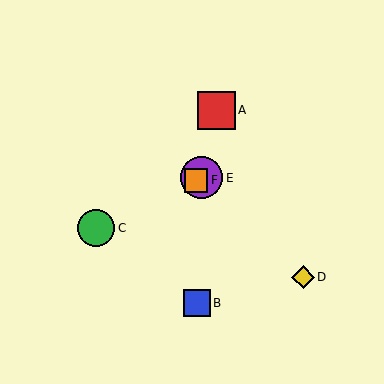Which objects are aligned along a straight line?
Objects C, E, F are aligned along a straight line.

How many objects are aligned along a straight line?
3 objects (C, E, F) are aligned along a straight line.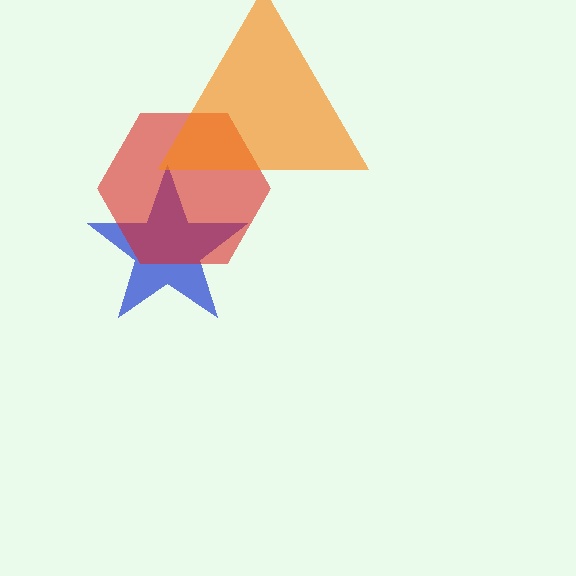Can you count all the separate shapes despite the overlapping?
Yes, there are 3 separate shapes.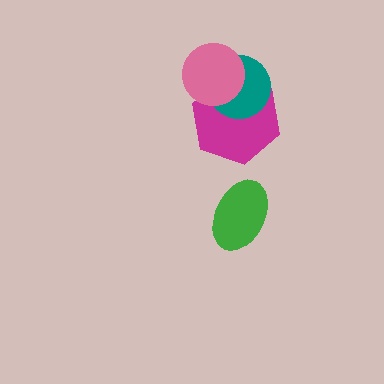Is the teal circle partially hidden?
Yes, it is partially covered by another shape.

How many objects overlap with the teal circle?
2 objects overlap with the teal circle.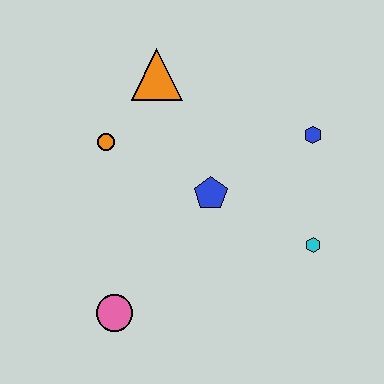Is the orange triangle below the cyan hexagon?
No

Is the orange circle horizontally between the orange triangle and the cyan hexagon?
No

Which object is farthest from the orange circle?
The cyan hexagon is farthest from the orange circle.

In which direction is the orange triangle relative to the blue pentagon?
The orange triangle is above the blue pentagon.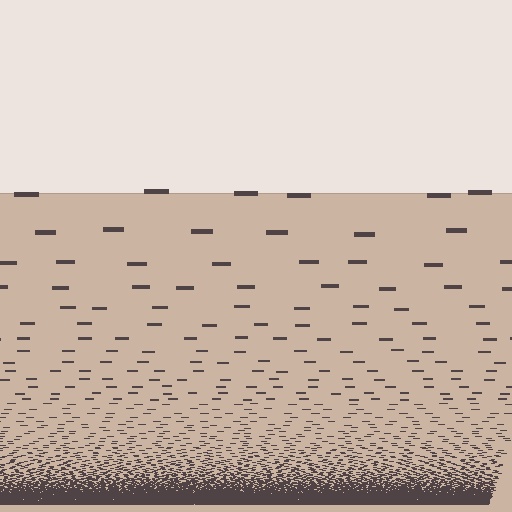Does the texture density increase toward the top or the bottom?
Density increases toward the bottom.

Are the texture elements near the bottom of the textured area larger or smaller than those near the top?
Smaller. The gradient is inverted — elements near the bottom are smaller and denser.